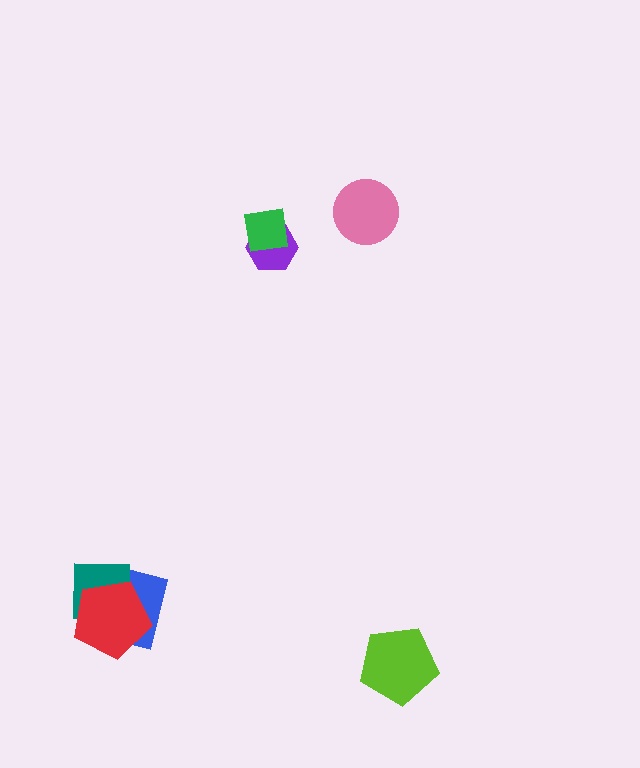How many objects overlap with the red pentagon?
2 objects overlap with the red pentagon.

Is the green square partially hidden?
No, no other shape covers it.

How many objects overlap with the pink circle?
0 objects overlap with the pink circle.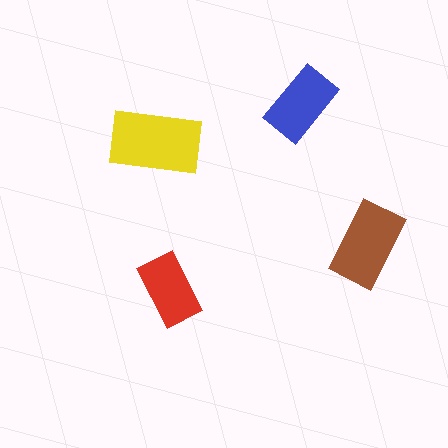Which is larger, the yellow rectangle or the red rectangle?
The yellow one.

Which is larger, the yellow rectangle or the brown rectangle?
The yellow one.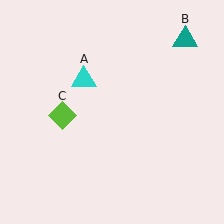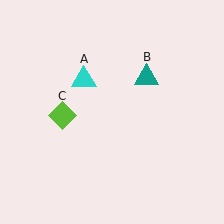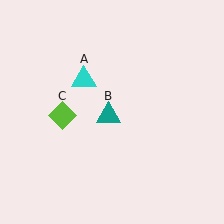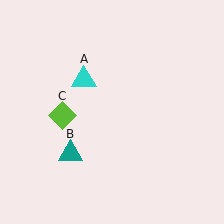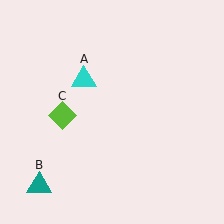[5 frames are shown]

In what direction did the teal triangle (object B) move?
The teal triangle (object B) moved down and to the left.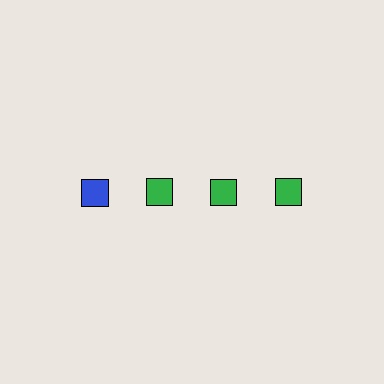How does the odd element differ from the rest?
It has a different color: blue instead of green.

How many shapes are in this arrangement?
There are 4 shapes arranged in a grid pattern.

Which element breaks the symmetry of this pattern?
The blue square in the top row, leftmost column breaks the symmetry. All other shapes are green squares.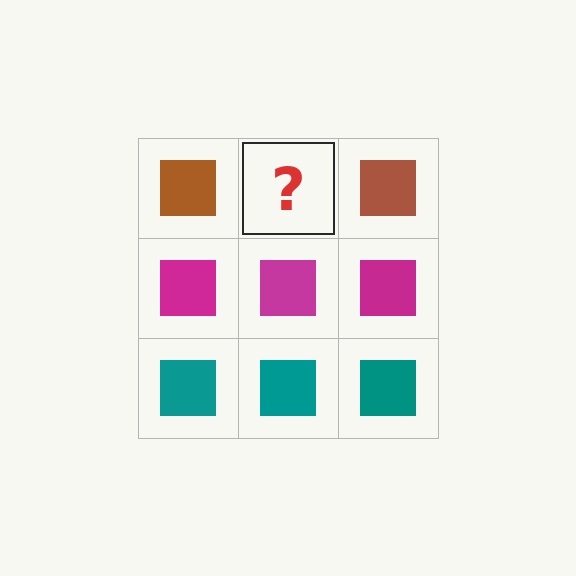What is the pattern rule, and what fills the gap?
The rule is that each row has a consistent color. The gap should be filled with a brown square.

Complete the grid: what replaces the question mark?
The question mark should be replaced with a brown square.